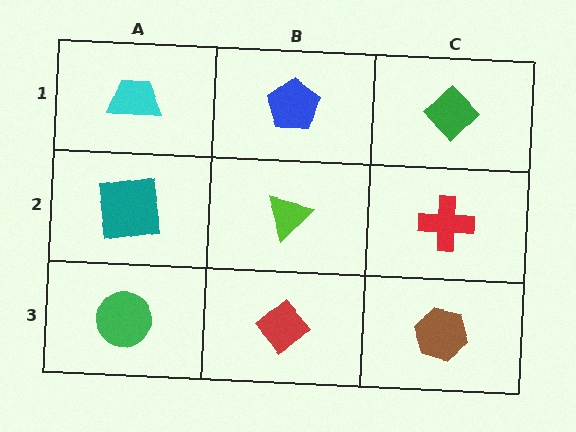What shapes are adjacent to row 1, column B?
A lime triangle (row 2, column B), a cyan trapezoid (row 1, column A), a green diamond (row 1, column C).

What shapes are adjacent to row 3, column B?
A lime triangle (row 2, column B), a green circle (row 3, column A), a brown hexagon (row 3, column C).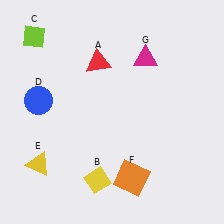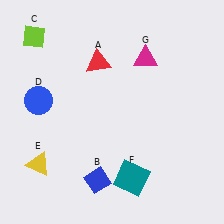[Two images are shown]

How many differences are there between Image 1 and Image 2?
There are 2 differences between the two images.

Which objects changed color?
B changed from yellow to blue. F changed from orange to teal.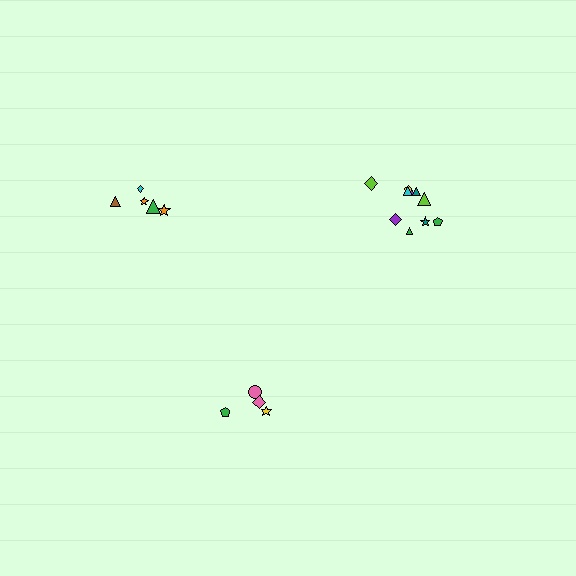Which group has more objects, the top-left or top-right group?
The top-right group.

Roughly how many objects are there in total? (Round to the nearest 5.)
Roughly 20 objects in total.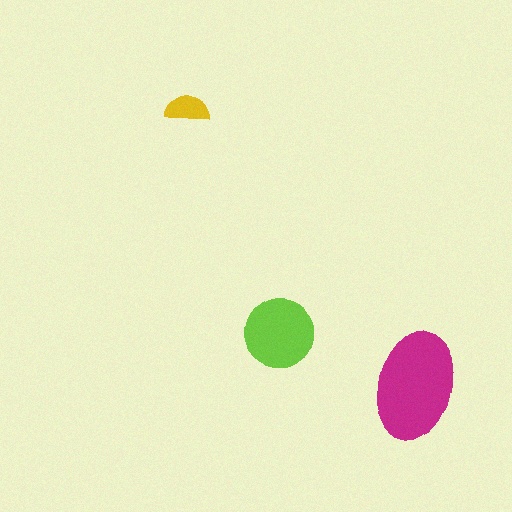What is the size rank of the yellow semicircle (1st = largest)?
3rd.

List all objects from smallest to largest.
The yellow semicircle, the lime circle, the magenta ellipse.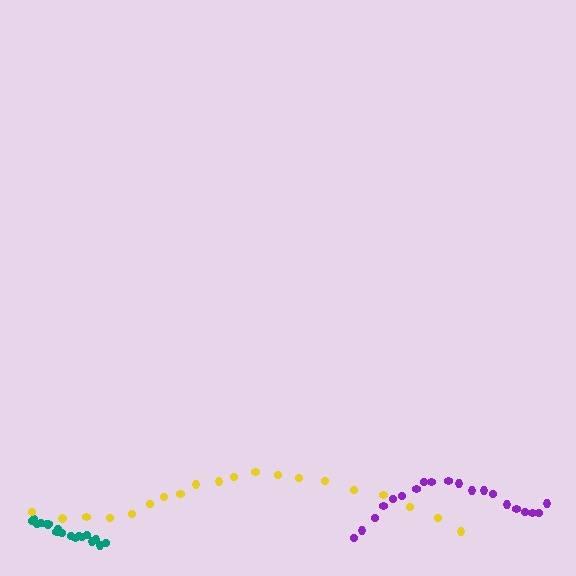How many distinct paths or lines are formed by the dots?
There are 3 distinct paths.